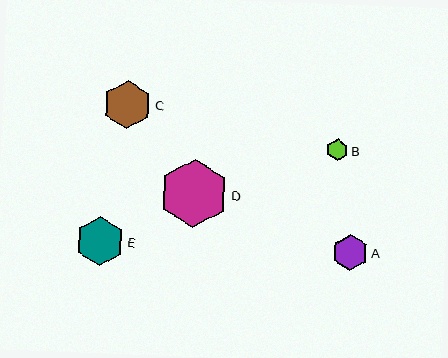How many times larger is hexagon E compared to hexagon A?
Hexagon E is approximately 1.3 times the size of hexagon A.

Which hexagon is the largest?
Hexagon D is the largest with a size of approximately 69 pixels.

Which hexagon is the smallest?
Hexagon B is the smallest with a size of approximately 21 pixels.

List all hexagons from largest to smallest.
From largest to smallest: D, E, C, A, B.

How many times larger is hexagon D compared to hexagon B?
Hexagon D is approximately 3.2 times the size of hexagon B.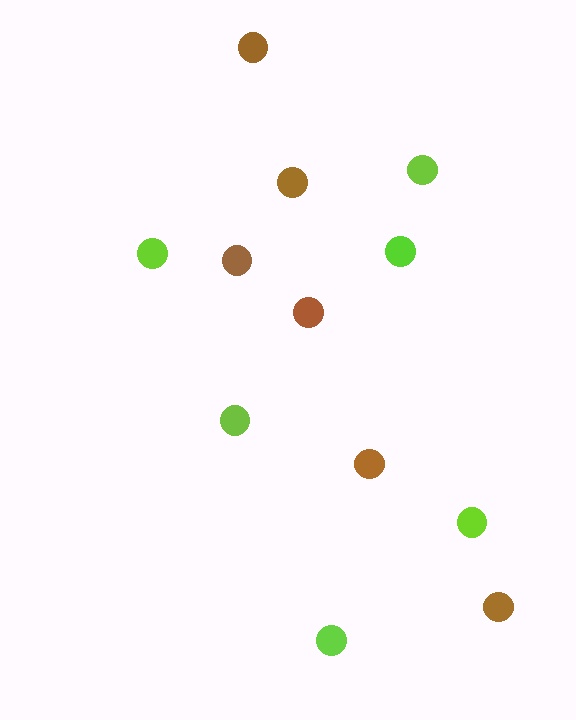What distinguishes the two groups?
There are 2 groups: one group of brown circles (6) and one group of lime circles (6).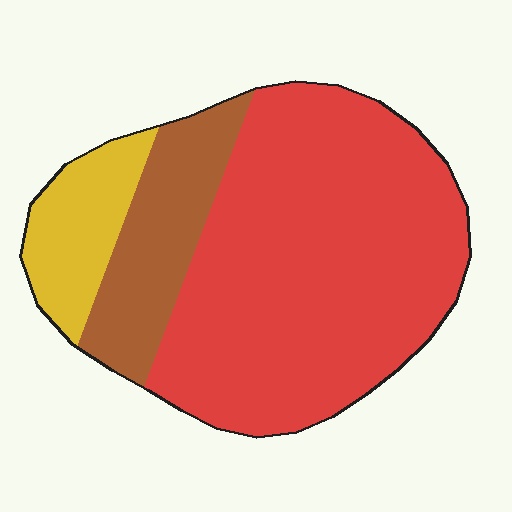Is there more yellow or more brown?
Brown.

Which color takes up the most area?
Red, at roughly 70%.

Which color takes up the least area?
Yellow, at roughly 15%.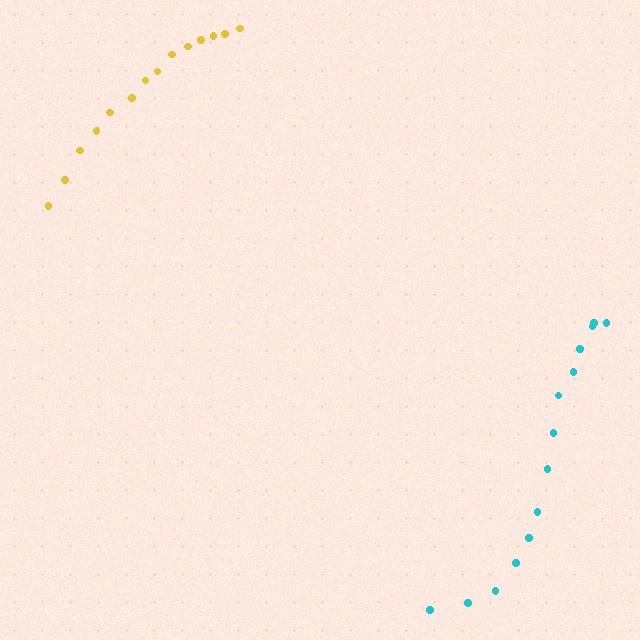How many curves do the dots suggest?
There are 2 distinct paths.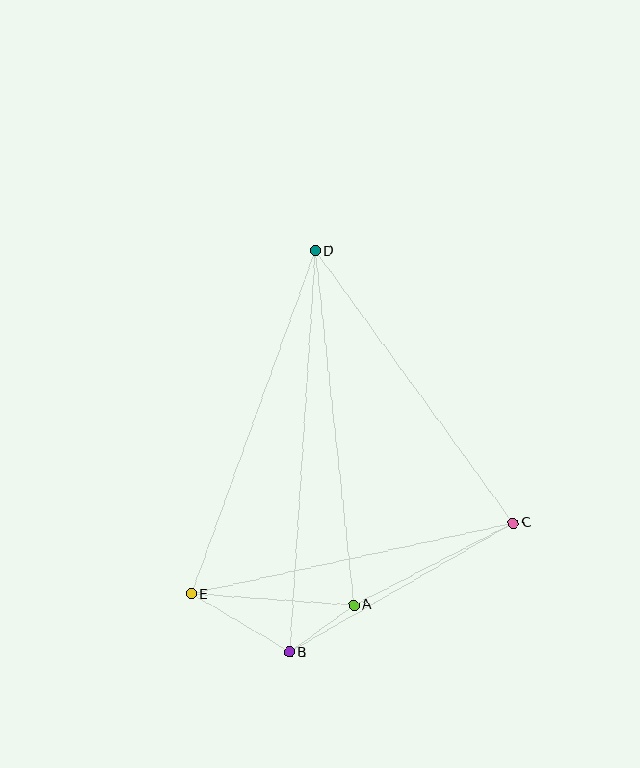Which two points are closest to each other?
Points A and B are closest to each other.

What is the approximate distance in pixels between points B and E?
The distance between B and E is approximately 114 pixels.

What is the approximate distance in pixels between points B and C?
The distance between B and C is approximately 258 pixels.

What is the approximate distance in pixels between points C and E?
The distance between C and E is approximately 329 pixels.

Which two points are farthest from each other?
Points B and D are farthest from each other.